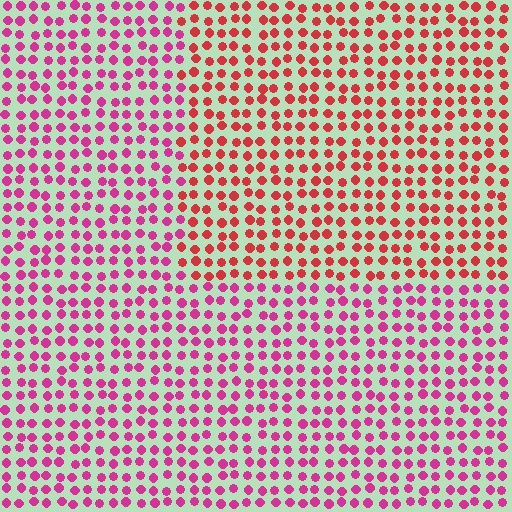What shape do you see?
I see a rectangle.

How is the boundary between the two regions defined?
The boundary is defined purely by a slight shift in hue (about 32 degrees). Spacing, size, and orientation are identical on both sides.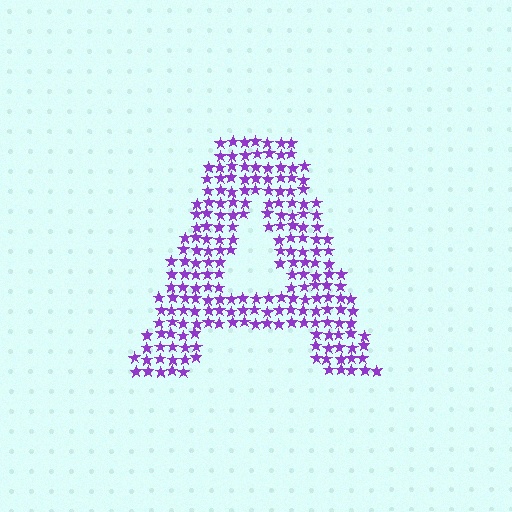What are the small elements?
The small elements are stars.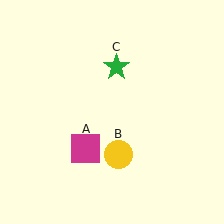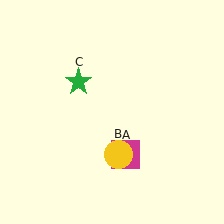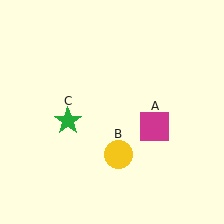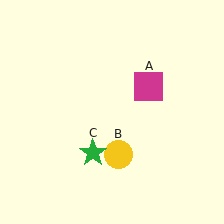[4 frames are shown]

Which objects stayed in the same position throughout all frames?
Yellow circle (object B) remained stationary.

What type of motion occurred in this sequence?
The magenta square (object A), green star (object C) rotated counterclockwise around the center of the scene.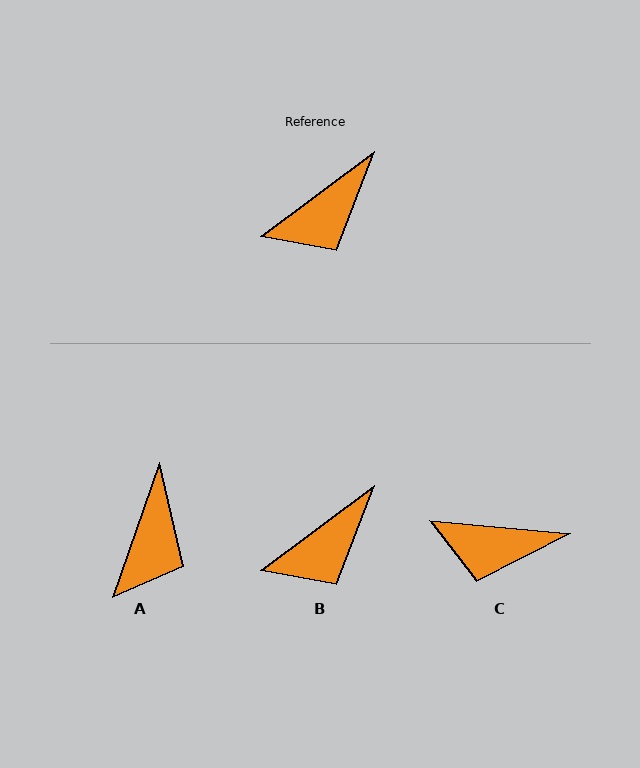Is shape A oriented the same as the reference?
No, it is off by about 34 degrees.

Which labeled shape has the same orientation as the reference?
B.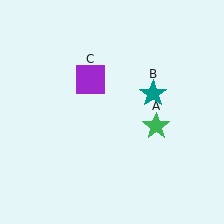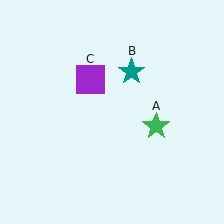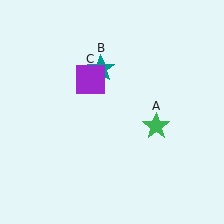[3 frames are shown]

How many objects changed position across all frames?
1 object changed position: teal star (object B).